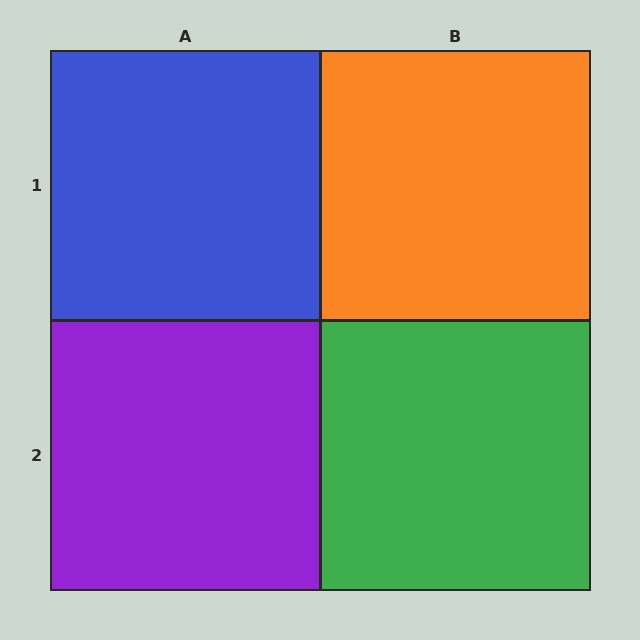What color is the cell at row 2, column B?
Green.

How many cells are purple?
1 cell is purple.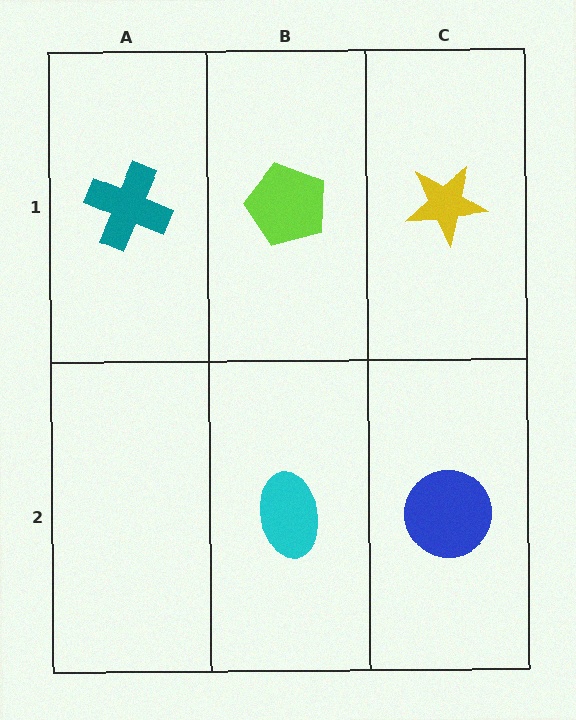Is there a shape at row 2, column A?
No, that cell is empty.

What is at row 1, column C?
A yellow star.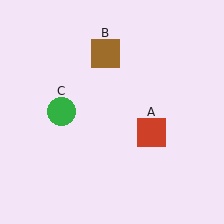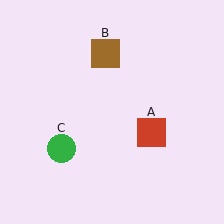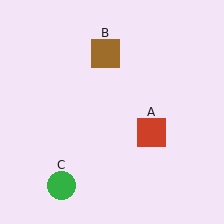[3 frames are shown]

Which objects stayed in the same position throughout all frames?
Red square (object A) and brown square (object B) remained stationary.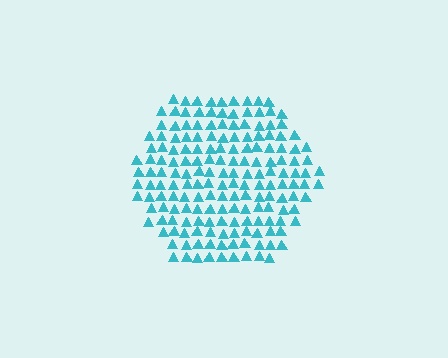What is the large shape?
The large shape is a hexagon.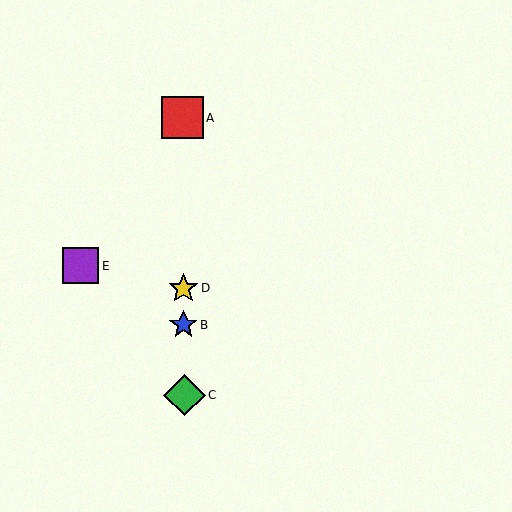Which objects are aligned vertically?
Objects A, B, C, D are aligned vertically.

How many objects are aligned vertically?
4 objects (A, B, C, D) are aligned vertically.